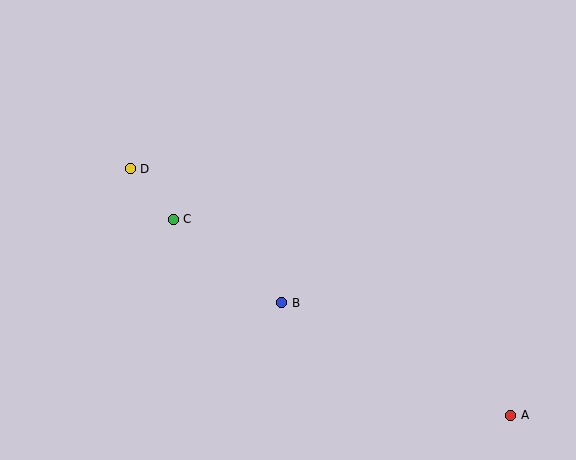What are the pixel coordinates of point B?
Point B is at (282, 303).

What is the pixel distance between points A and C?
The distance between A and C is 390 pixels.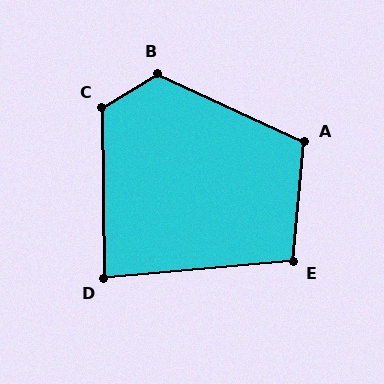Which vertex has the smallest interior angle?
D, at approximately 86 degrees.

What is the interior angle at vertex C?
Approximately 121 degrees (obtuse).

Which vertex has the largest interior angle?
B, at approximately 124 degrees.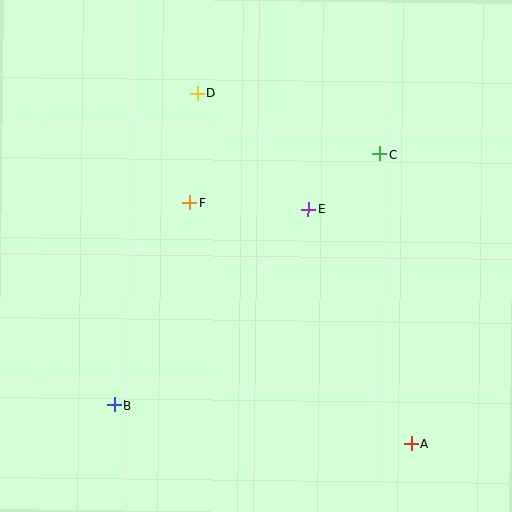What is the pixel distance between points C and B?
The distance between C and B is 365 pixels.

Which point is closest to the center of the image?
Point E at (308, 209) is closest to the center.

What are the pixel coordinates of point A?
Point A is at (411, 444).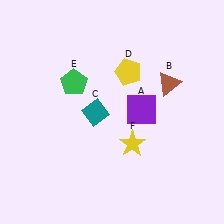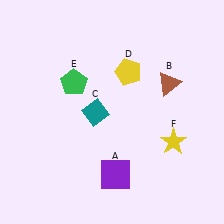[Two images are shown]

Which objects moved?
The objects that moved are: the purple square (A), the yellow star (F).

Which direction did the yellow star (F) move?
The yellow star (F) moved right.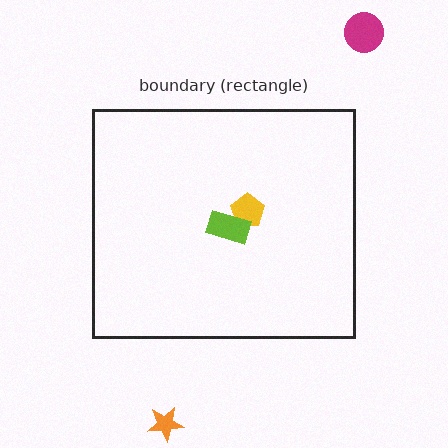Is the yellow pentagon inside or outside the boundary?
Inside.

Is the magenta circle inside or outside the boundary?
Outside.